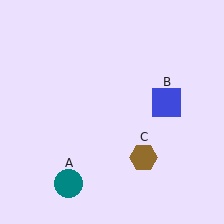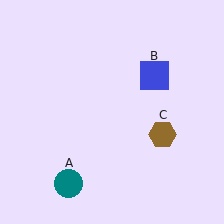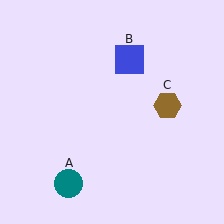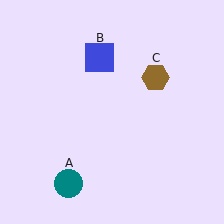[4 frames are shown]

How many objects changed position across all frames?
2 objects changed position: blue square (object B), brown hexagon (object C).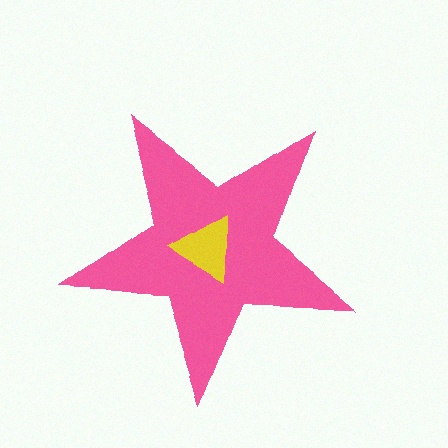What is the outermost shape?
The pink star.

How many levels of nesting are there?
2.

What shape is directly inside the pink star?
The yellow triangle.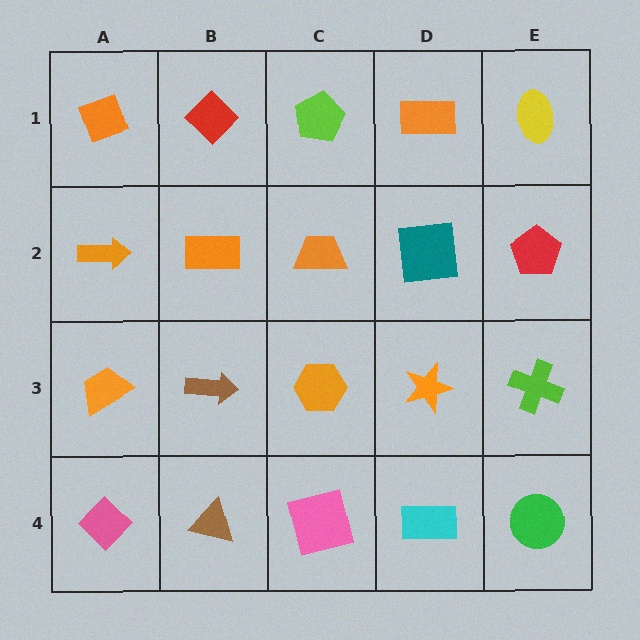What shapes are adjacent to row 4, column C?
An orange hexagon (row 3, column C), a brown triangle (row 4, column B), a cyan rectangle (row 4, column D).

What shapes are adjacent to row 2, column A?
An orange diamond (row 1, column A), an orange trapezoid (row 3, column A), an orange rectangle (row 2, column B).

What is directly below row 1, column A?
An orange arrow.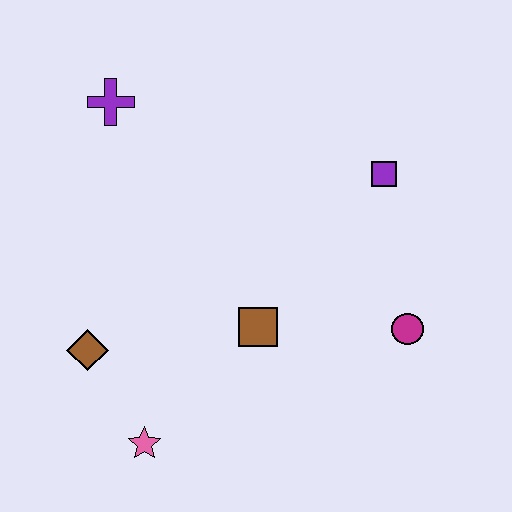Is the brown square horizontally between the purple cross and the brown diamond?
No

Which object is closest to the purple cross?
The brown diamond is closest to the purple cross.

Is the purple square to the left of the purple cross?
No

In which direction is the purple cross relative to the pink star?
The purple cross is above the pink star.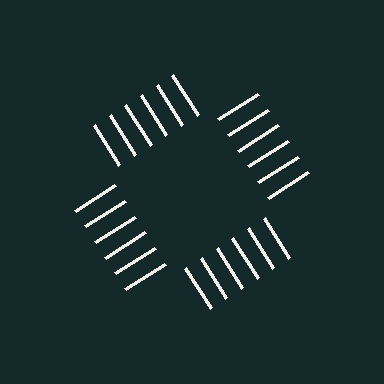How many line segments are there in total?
24 — 6 along each of the 4 edges.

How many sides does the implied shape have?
4 sides — the line-ends trace a square.